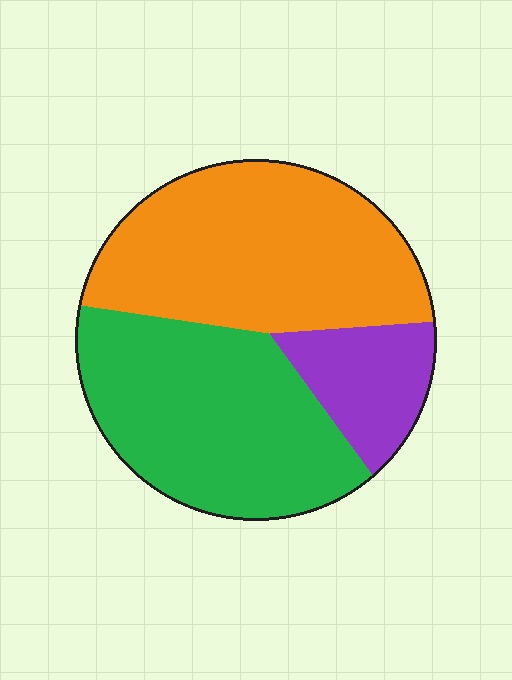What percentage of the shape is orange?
Orange covers roughly 45% of the shape.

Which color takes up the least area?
Purple, at roughly 15%.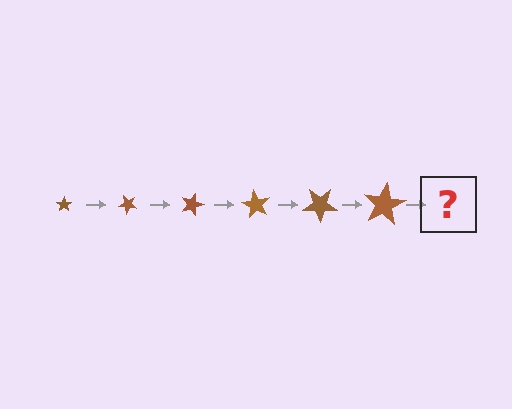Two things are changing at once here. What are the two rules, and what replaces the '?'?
The two rules are that the star grows larger each step and it rotates 45 degrees each step. The '?' should be a star, larger than the previous one and rotated 270 degrees from the start.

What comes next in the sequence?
The next element should be a star, larger than the previous one and rotated 270 degrees from the start.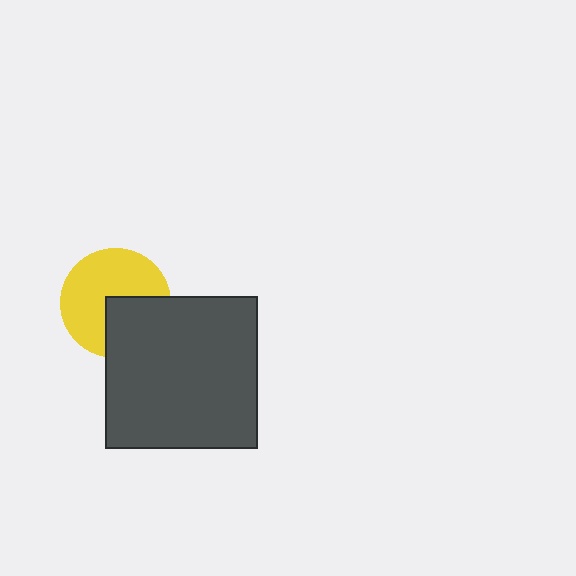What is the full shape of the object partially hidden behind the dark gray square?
The partially hidden object is a yellow circle.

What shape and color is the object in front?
The object in front is a dark gray square.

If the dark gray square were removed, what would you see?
You would see the complete yellow circle.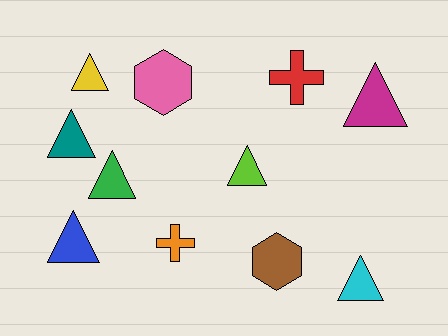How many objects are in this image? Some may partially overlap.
There are 11 objects.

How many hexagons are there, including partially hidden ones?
There are 2 hexagons.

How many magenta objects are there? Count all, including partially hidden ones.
There is 1 magenta object.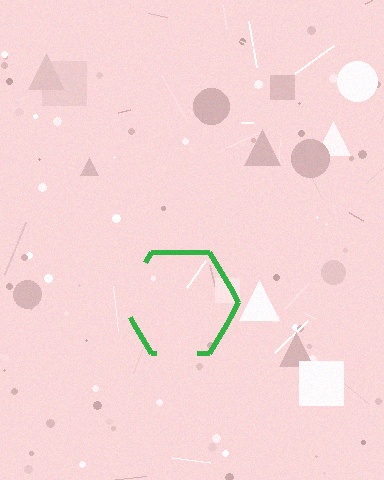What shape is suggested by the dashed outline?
The dashed outline suggests a hexagon.